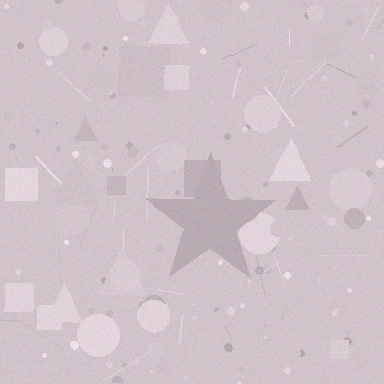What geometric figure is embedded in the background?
A star is embedded in the background.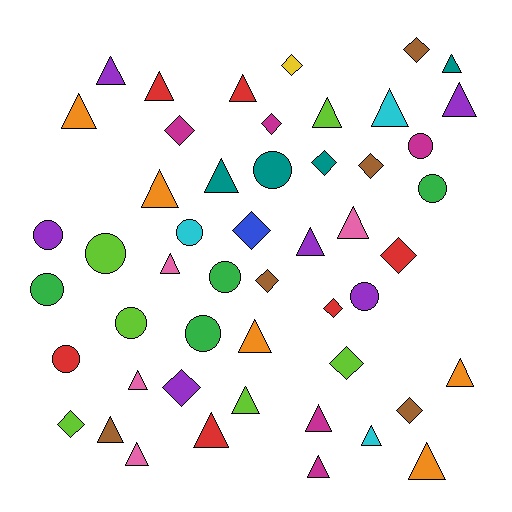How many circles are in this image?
There are 12 circles.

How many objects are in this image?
There are 50 objects.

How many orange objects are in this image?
There are 5 orange objects.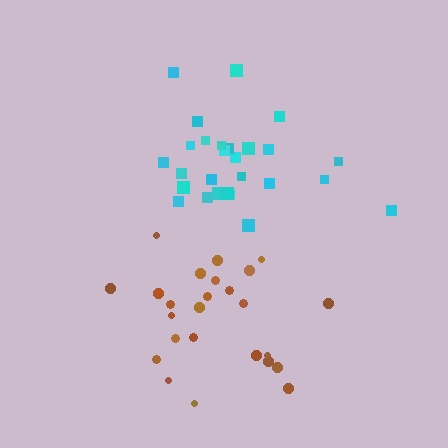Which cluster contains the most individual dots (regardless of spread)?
Cyan (27).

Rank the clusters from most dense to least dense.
cyan, brown.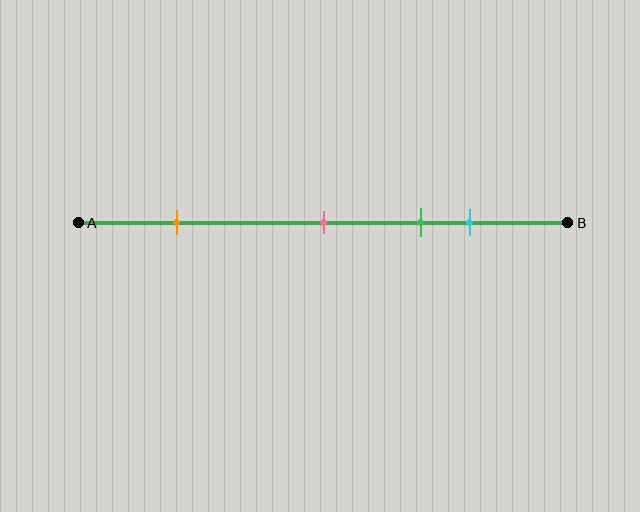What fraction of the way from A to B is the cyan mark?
The cyan mark is approximately 80% (0.8) of the way from A to B.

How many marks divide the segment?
There are 4 marks dividing the segment.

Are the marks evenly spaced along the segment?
No, the marks are not evenly spaced.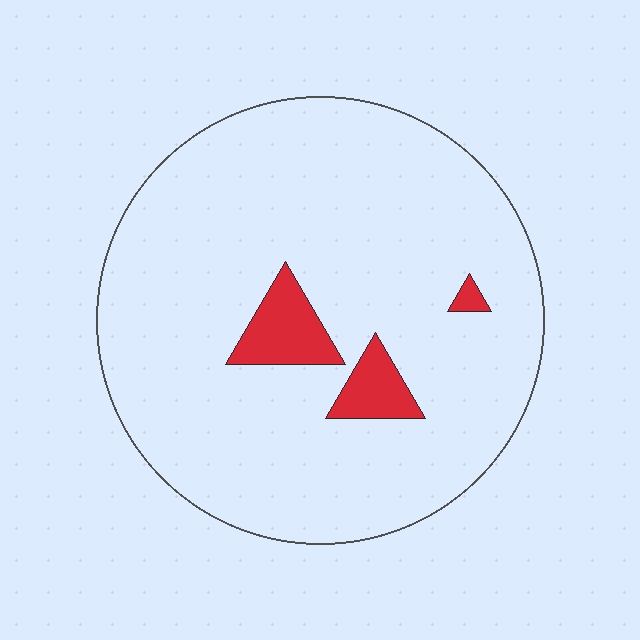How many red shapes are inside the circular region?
3.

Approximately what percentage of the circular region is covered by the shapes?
Approximately 5%.